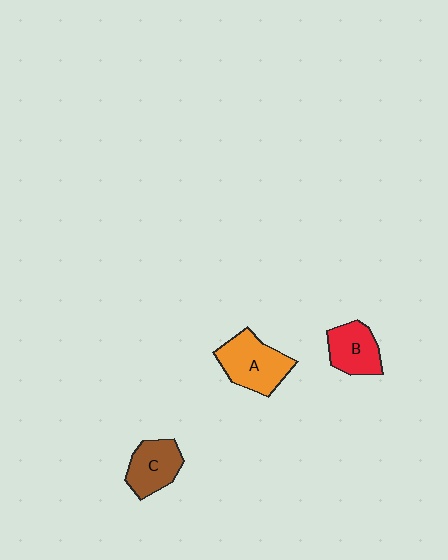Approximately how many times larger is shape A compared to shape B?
Approximately 1.3 times.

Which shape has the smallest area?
Shape B (red).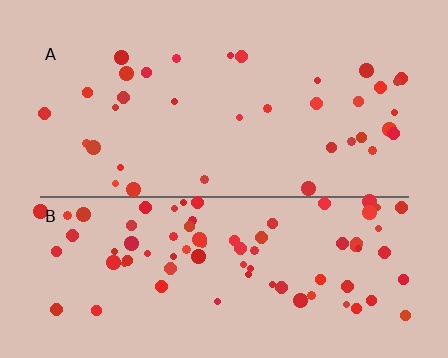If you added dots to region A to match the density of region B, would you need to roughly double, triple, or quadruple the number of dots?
Approximately double.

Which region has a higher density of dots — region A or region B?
B (the bottom).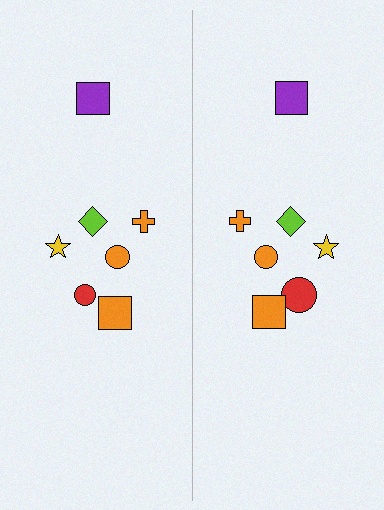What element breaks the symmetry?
The red circle on the right side has a different size than its mirror counterpart.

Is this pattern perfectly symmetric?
No, the pattern is not perfectly symmetric. The red circle on the right side has a different size than its mirror counterpart.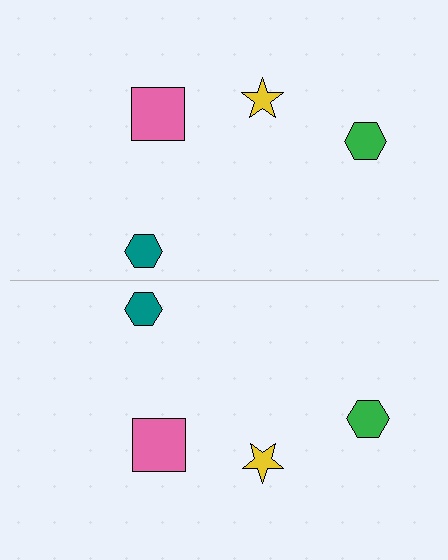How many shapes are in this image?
There are 8 shapes in this image.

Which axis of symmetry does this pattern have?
The pattern has a horizontal axis of symmetry running through the center of the image.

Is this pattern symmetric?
Yes, this pattern has bilateral (reflection) symmetry.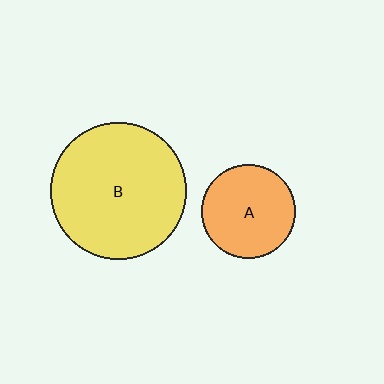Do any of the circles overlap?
No, none of the circles overlap.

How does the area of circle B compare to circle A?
Approximately 2.1 times.